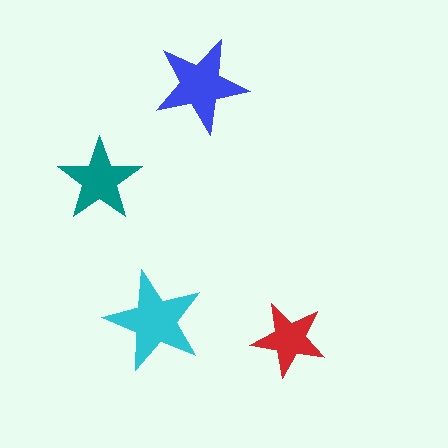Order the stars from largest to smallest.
the cyan one, the blue one, the teal one, the red one.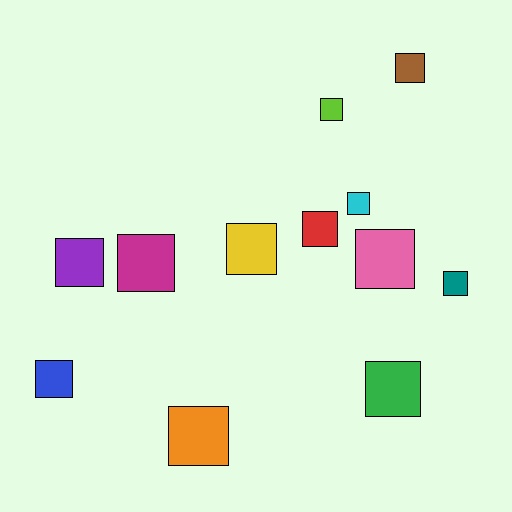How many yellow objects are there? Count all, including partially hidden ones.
There is 1 yellow object.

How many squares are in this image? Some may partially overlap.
There are 12 squares.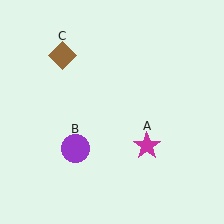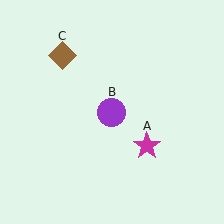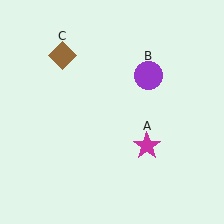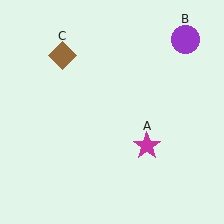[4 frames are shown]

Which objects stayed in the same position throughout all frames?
Magenta star (object A) and brown diamond (object C) remained stationary.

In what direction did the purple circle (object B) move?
The purple circle (object B) moved up and to the right.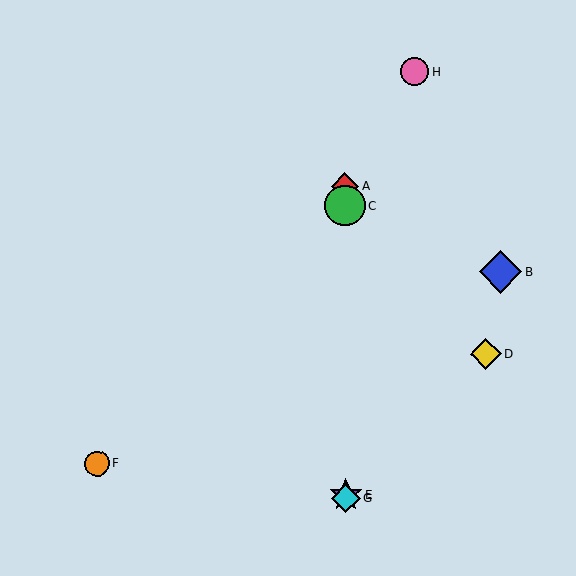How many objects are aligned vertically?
4 objects (A, C, E, G) are aligned vertically.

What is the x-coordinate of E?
Object E is at x≈346.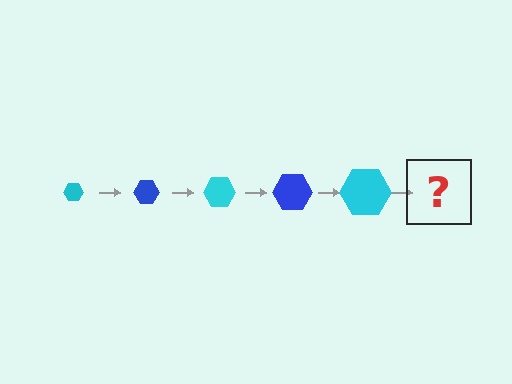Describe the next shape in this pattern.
It should be a blue hexagon, larger than the previous one.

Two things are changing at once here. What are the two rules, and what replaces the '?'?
The two rules are that the hexagon grows larger each step and the color cycles through cyan and blue. The '?' should be a blue hexagon, larger than the previous one.